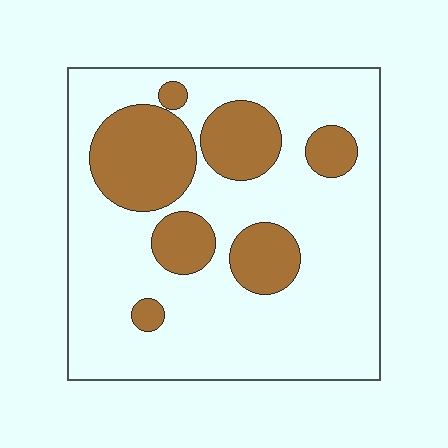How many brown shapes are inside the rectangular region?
7.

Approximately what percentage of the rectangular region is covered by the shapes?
Approximately 25%.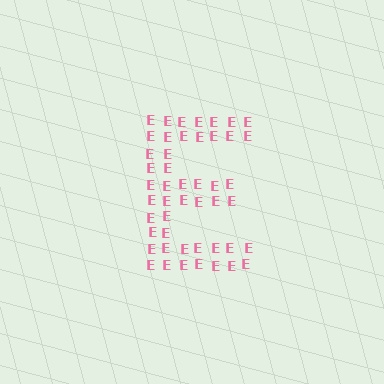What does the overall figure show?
The overall figure shows the letter E.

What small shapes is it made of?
It is made of small letter E's.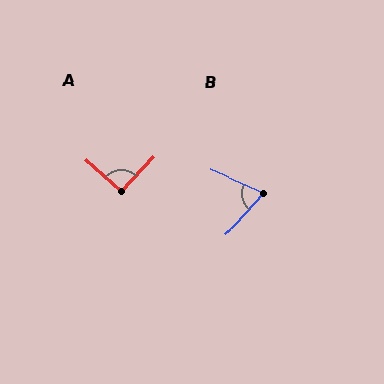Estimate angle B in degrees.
Approximately 72 degrees.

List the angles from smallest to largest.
B (72°), A (92°).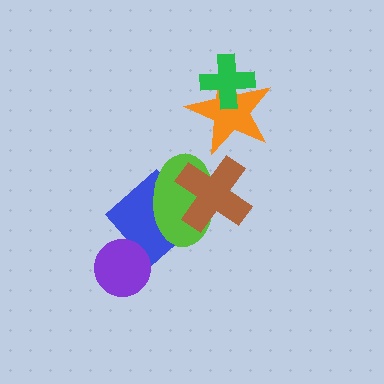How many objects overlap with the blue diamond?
3 objects overlap with the blue diamond.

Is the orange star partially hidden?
Yes, it is partially covered by another shape.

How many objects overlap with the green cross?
1 object overlaps with the green cross.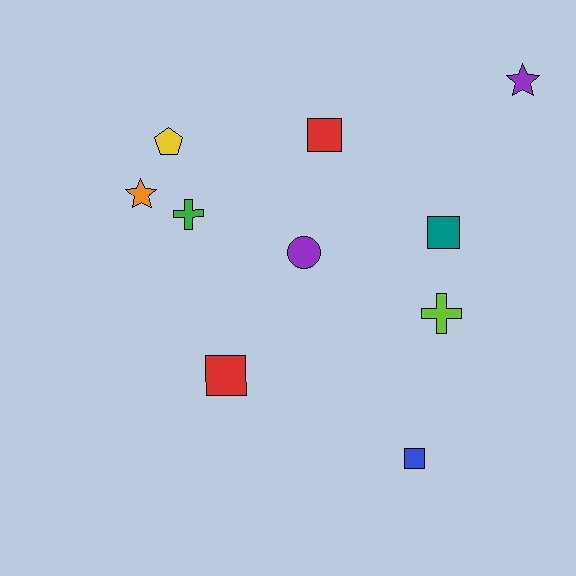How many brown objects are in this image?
There are no brown objects.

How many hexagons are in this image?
There are no hexagons.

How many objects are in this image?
There are 10 objects.